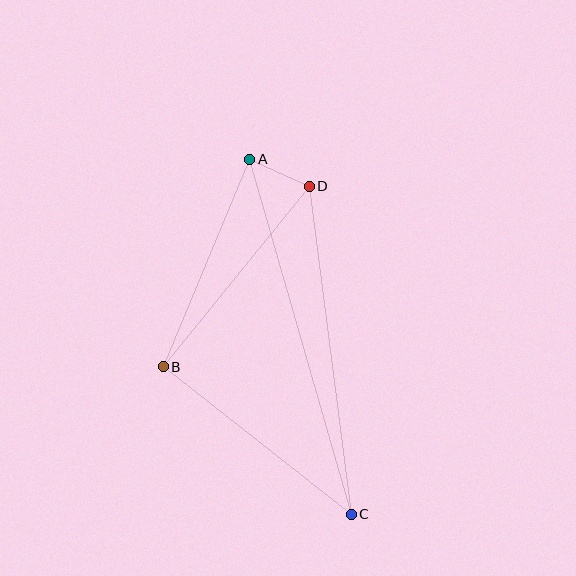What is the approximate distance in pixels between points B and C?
The distance between B and C is approximately 239 pixels.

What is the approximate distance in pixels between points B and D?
The distance between B and D is approximately 232 pixels.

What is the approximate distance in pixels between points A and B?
The distance between A and B is approximately 225 pixels.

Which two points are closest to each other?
Points A and D are closest to each other.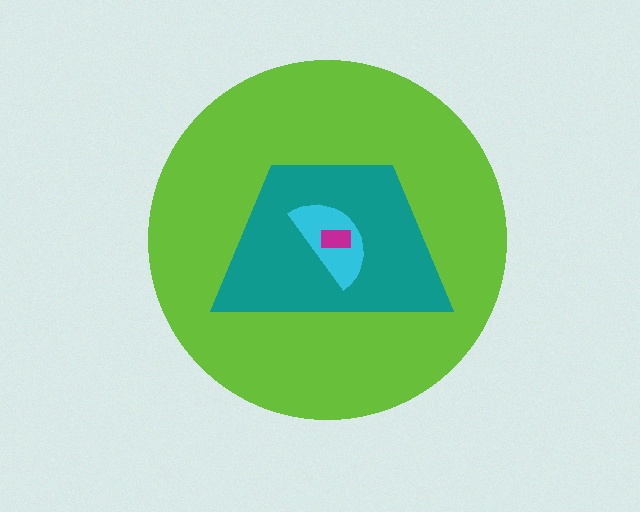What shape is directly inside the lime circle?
The teal trapezoid.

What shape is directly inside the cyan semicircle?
The magenta rectangle.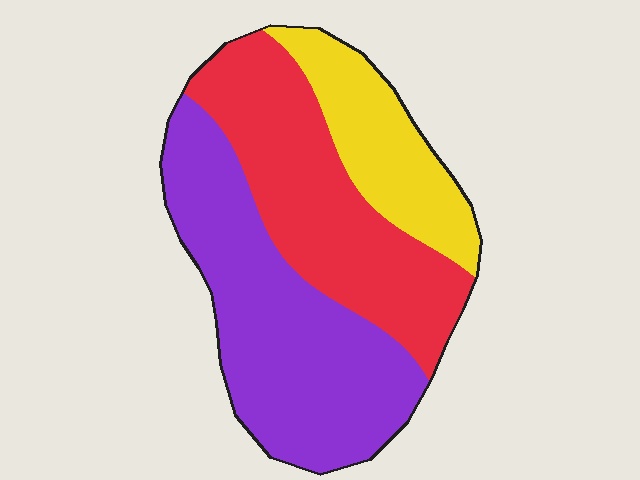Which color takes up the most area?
Purple, at roughly 45%.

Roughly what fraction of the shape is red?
Red takes up about three eighths (3/8) of the shape.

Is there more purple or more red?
Purple.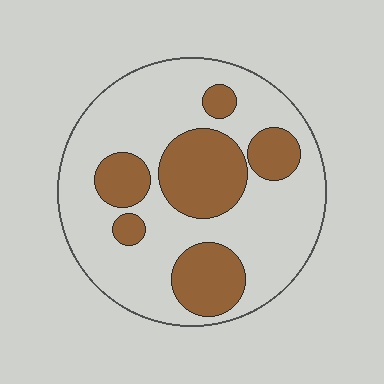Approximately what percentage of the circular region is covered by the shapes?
Approximately 30%.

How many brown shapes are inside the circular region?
6.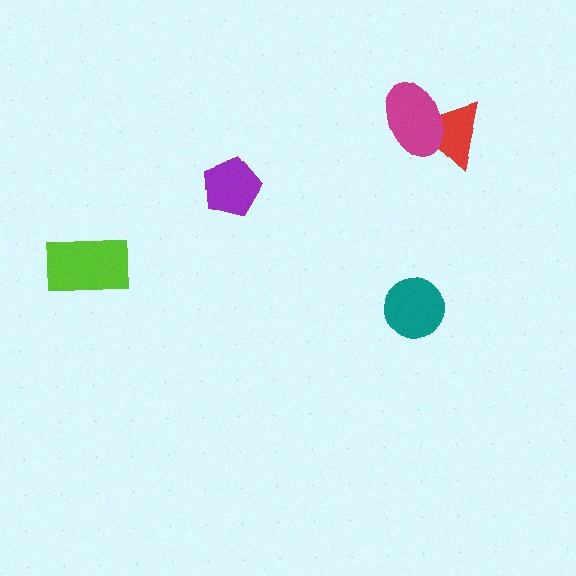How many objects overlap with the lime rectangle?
0 objects overlap with the lime rectangle.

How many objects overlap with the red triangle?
1 object overlaps with the red triangle.